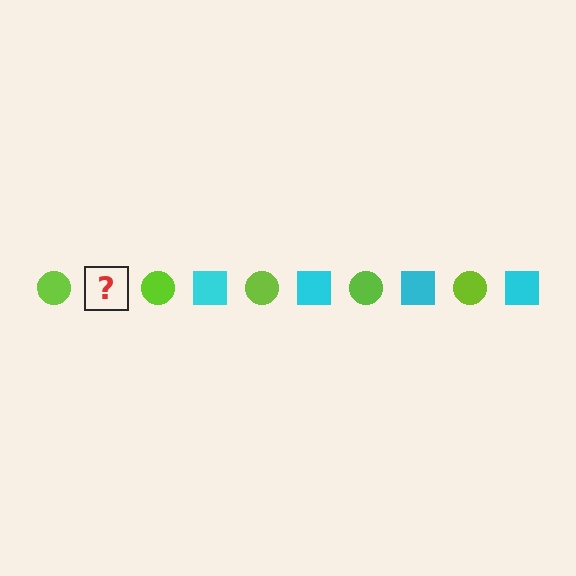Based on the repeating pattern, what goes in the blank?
The blank should be a cyan square.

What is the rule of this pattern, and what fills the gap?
The rule is that the pattern alternates between lime circle and cyan square. The gap should be filled with a cyan square.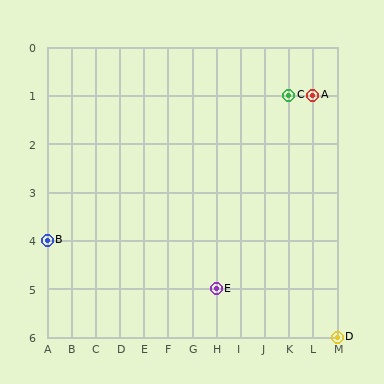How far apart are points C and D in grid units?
Points C and D are 2 columns and 5 rows apart (about 5.4 grid units diagonally).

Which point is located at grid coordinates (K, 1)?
Point C is at (K, 1).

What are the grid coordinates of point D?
Point D is at grid coordinates (M, 6).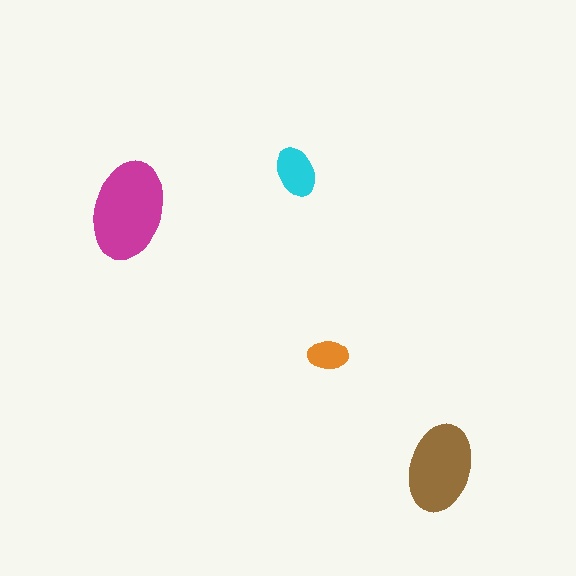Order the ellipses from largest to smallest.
the magenta one, the brown one, the cyan one, the orange one.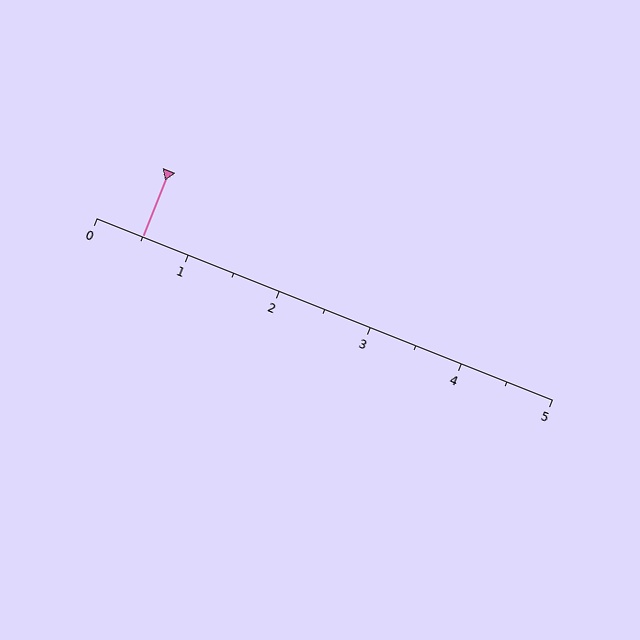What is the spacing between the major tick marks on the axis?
The major ticks are spaced 1 apart.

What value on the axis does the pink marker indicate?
The marker indicates approximately 0.5.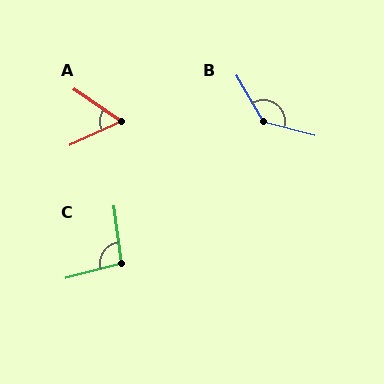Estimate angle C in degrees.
Approximately 98 degrees.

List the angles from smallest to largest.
A (59°), C (98°), B (134°).